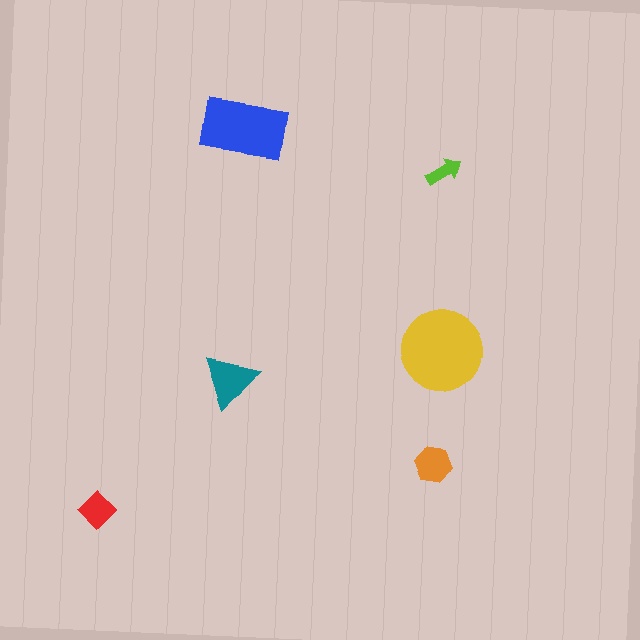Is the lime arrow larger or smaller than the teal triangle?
Smaller.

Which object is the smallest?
The lime arrow.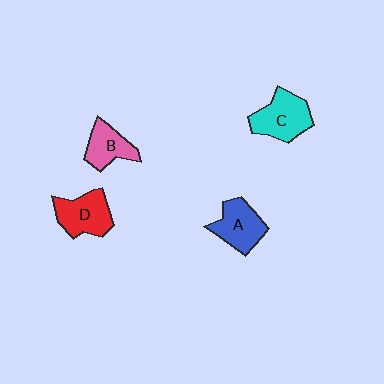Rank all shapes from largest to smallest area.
From largest to smallest: C (cyan), D (red), A (blue), B (pink).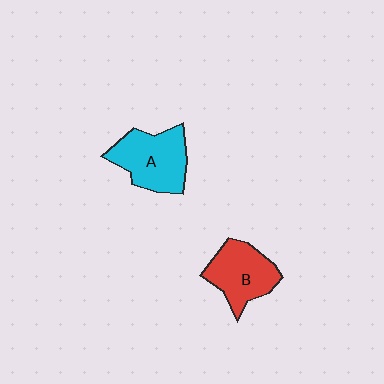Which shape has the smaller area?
Shape B (red).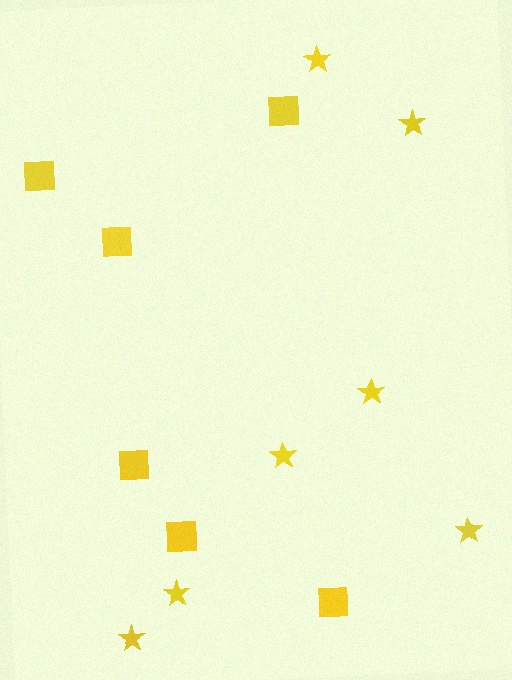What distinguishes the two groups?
There are 2 groups: one group of stars (7) and one group of squares (6).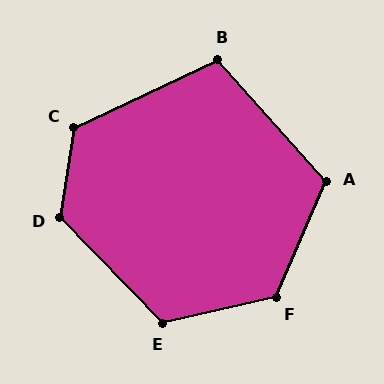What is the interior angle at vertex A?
Approximately 115 degrees (obtuse).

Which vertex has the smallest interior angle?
B, at approximately 106 degrees.